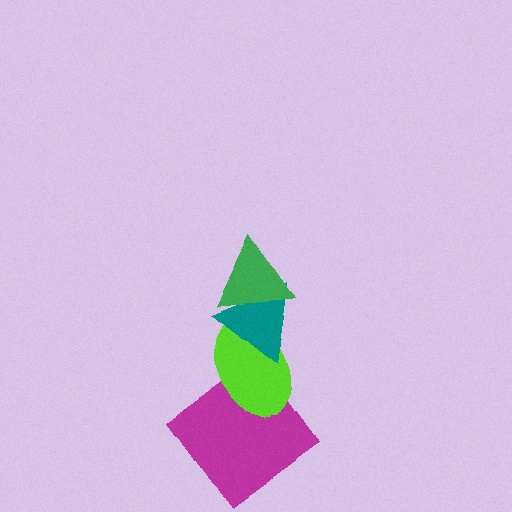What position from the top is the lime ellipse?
The lime ellipse is 3rd from the top.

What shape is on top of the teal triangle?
The green triangle is on top of the teal triangle.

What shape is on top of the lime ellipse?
The teal triangle is on top of the lime ellipse.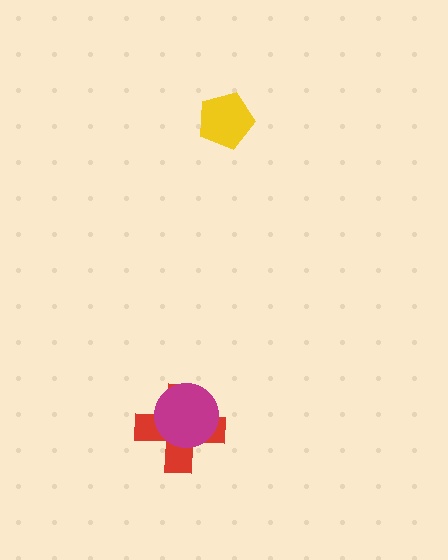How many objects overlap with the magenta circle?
1 object overlaps with the magenta circle.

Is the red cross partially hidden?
Yes, it is partially covered by another shape.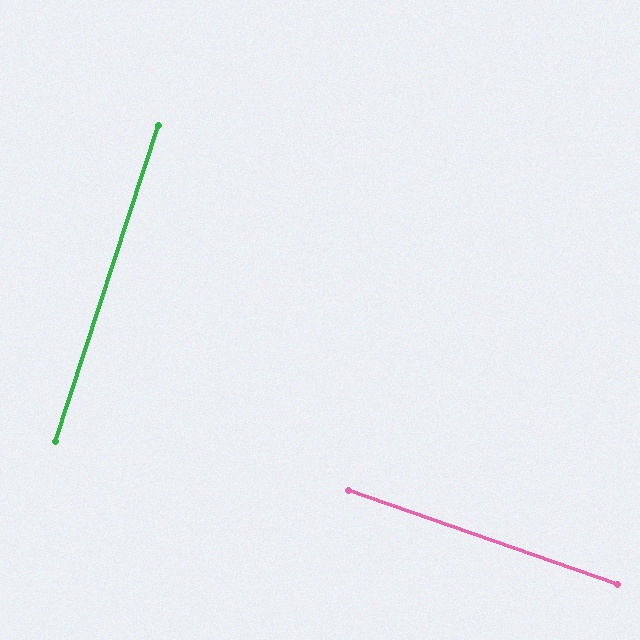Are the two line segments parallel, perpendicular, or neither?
Perpendicular — they meet at approximately 89°.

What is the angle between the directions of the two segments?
Approximately 89 degrees.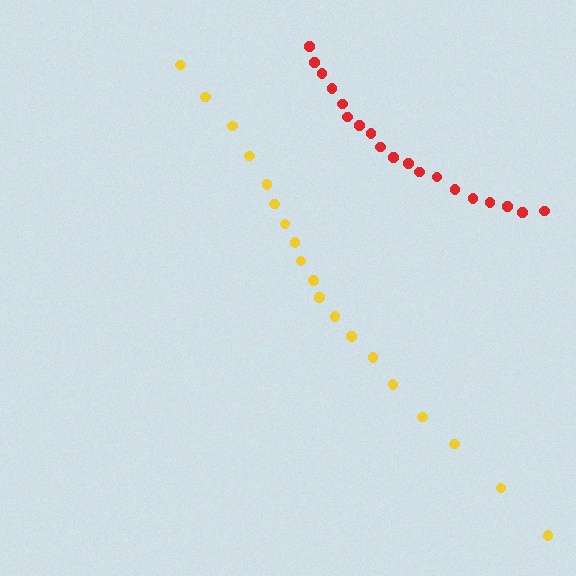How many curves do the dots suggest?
There are 2 distinct paths.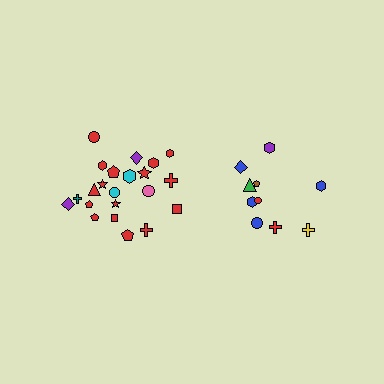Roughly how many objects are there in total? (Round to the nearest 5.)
Roughly 30 objects in total.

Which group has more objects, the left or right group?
The left group.